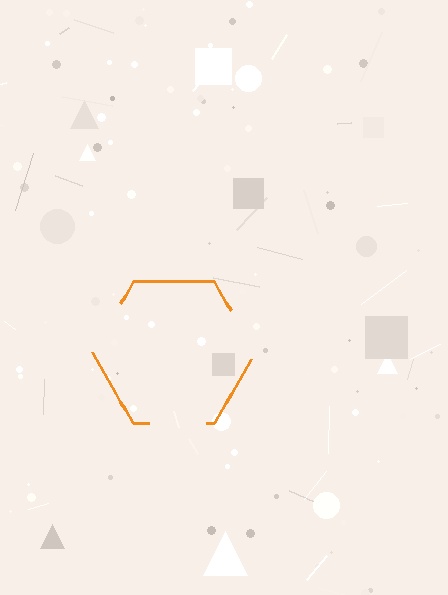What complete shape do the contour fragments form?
The contour fragments form a hexagon.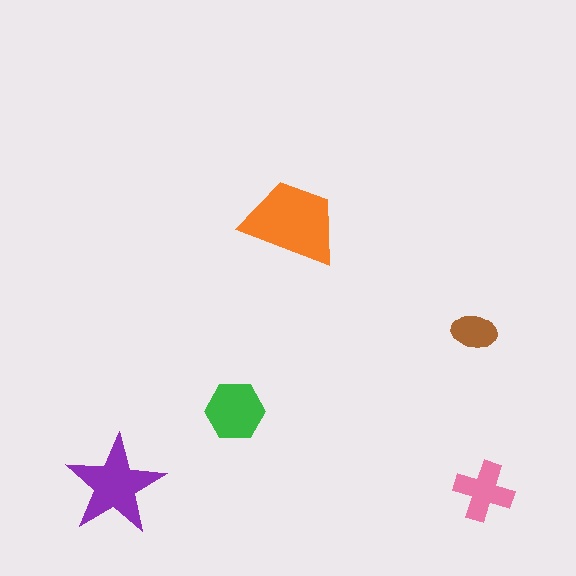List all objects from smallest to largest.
The brown ellipse, the pink cross, the green hexagon, the purple star, the orange trapezoid.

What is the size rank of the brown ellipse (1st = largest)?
5th.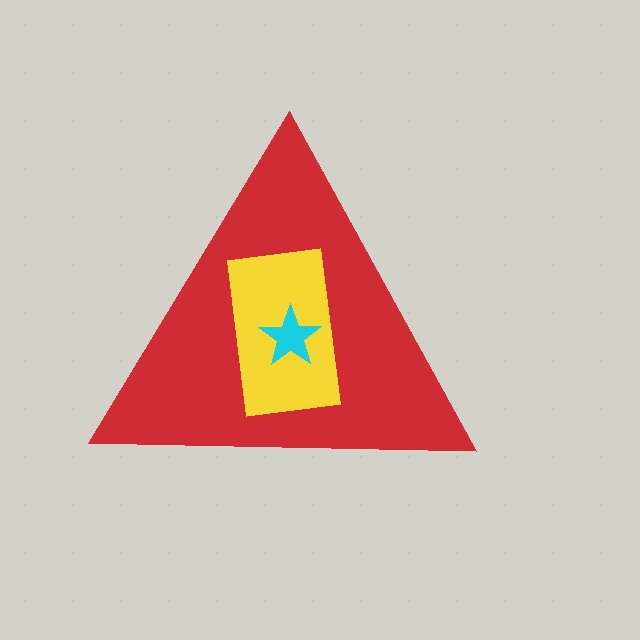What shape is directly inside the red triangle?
The yellow rectangle.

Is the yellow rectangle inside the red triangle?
Yes.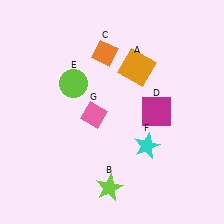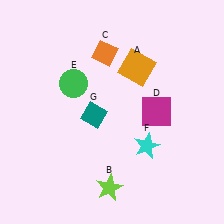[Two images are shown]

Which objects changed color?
E changed from lime to green. G changed from pink to teal.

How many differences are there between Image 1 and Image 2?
There are 2 differences between the two images.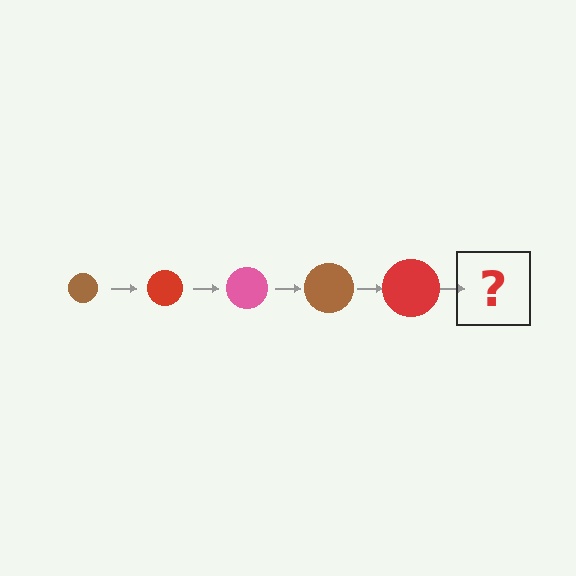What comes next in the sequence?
The next element should be a pink circle, larger than the previous one.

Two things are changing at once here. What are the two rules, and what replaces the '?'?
The two rules are that the circle grows larger each step and the color cycles through brown, red, and pink. The '?' should be a pink circle, larger than the previous one.